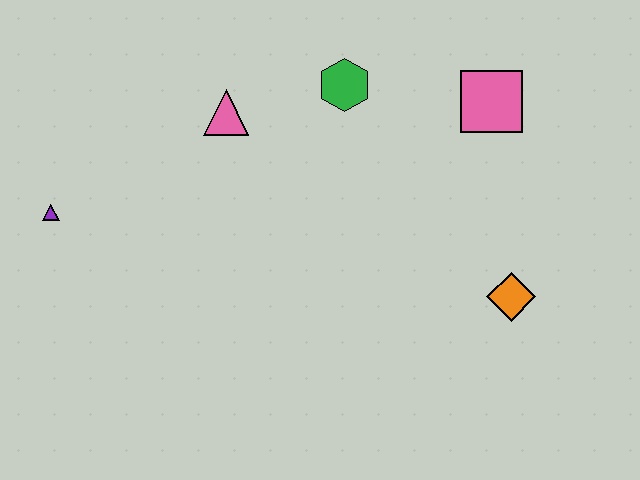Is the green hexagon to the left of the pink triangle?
No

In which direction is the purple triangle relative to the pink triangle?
The purple triangle is to the left of the pink triangle.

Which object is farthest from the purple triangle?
The orange diamond is farthest from the purple triangle.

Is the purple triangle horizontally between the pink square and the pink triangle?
No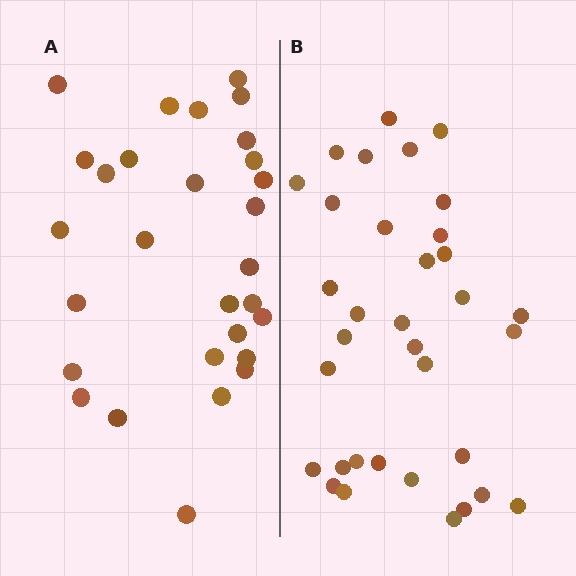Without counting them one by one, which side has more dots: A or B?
Region B (the right region) has more dots.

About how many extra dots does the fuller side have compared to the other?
Region B has about 5 more dots than region A.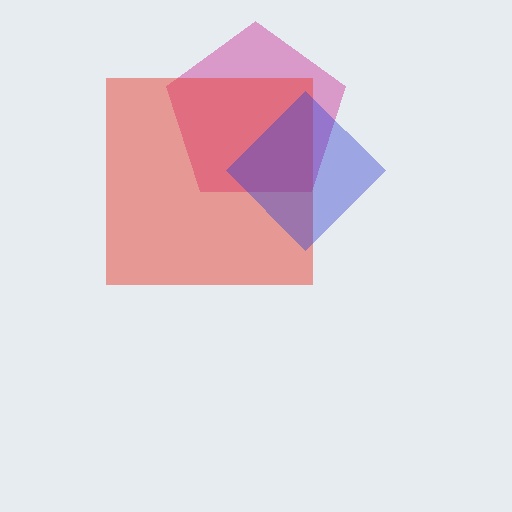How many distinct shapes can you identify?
There are 3 distinct shapes: a magenta pentagon, a red square, a blue diamond.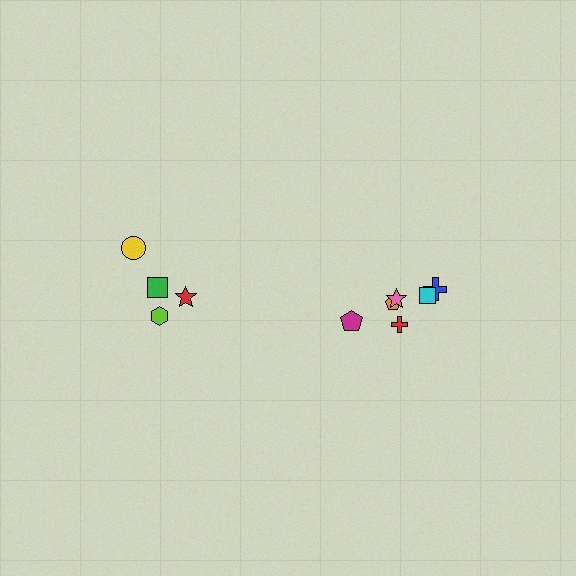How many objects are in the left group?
There are 4 objects.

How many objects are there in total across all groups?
There are 10 objects.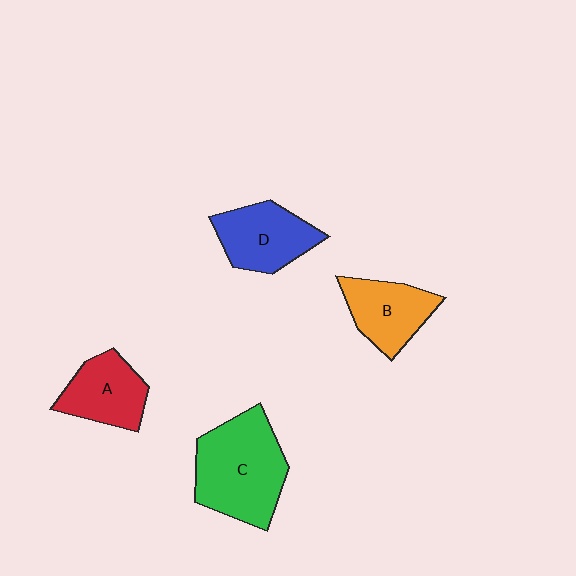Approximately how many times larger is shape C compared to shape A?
Approximately 1.7 times.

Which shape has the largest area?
Shape C (green).